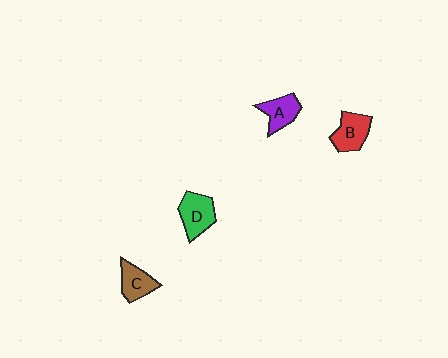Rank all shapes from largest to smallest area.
From largest to smallest: D (green), B (red), A (purple), C (brown).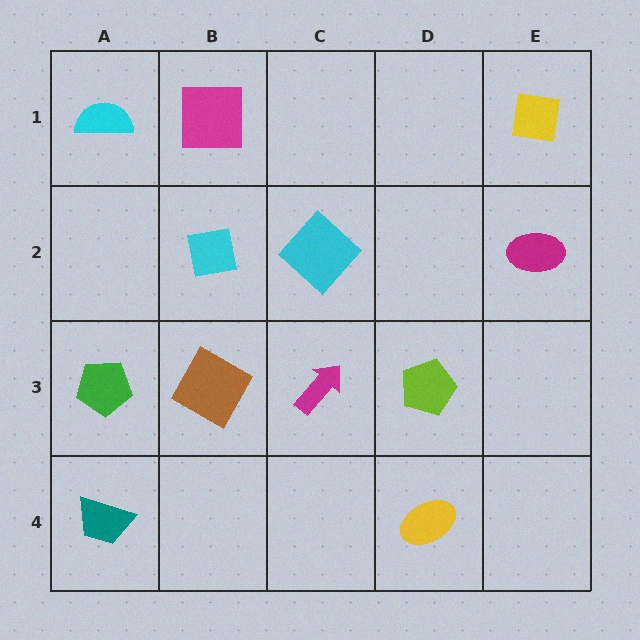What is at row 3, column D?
A lime pentagon.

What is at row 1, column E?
A yellow square.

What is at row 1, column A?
A cyan semicircle.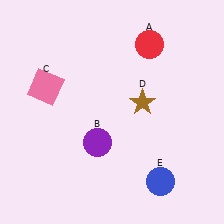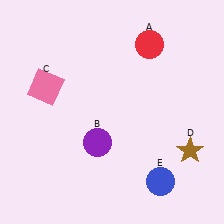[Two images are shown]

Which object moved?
The brown star (D) moved down.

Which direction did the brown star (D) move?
The brown star (D) moved down.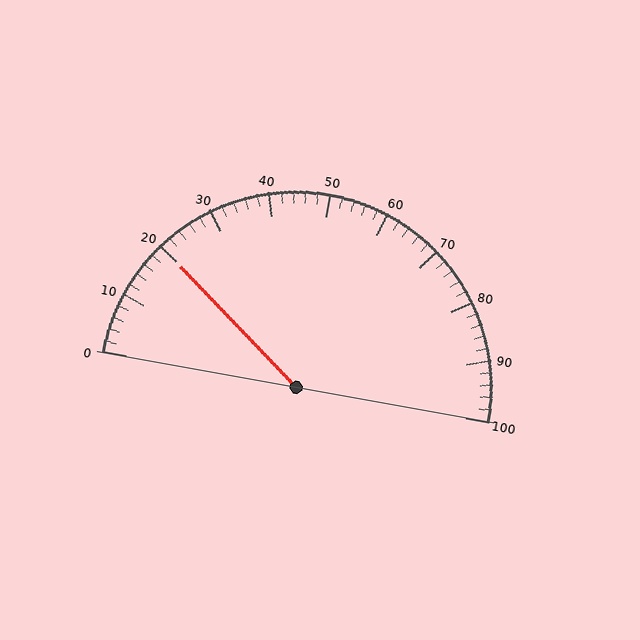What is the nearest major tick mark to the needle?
The nearest major tick mark is 20.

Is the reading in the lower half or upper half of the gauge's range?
The reading is in the lower half of the range (0 to 100).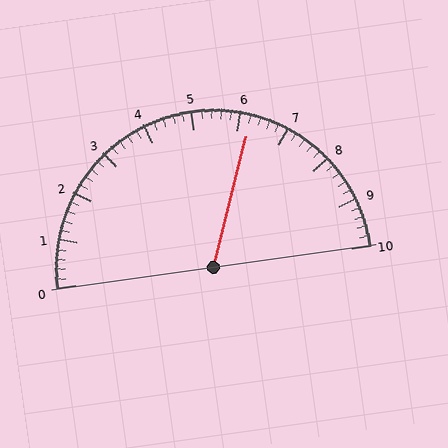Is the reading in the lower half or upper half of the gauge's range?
The reading is in the upper half of the range (0 to 10).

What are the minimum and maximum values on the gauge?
The gauge ranges from 0 to 10.